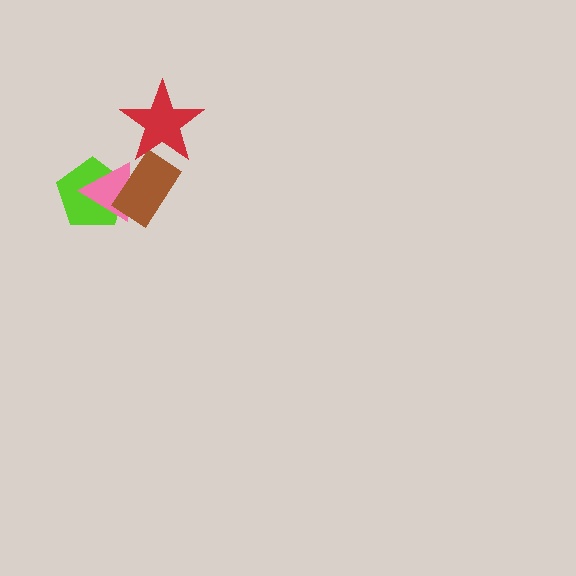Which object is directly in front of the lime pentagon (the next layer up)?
The pink triangle is directly in front of the lime pentagon.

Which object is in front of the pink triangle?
The brown rectangle is in front of the pink triangle.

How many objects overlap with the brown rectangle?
3 objects overlap with the brown rectangle.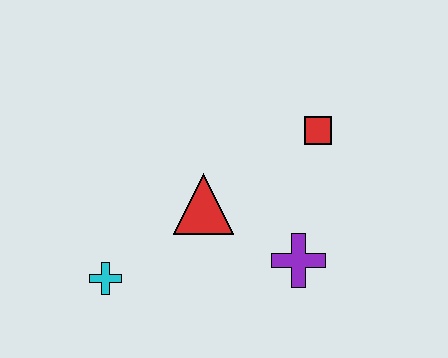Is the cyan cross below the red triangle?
Yes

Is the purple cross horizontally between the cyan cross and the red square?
Yes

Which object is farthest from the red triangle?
The red square is farthest from the red triangle.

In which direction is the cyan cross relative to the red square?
The cyan cross is to the left of the red square.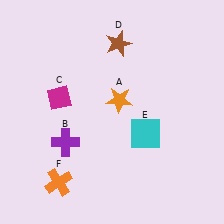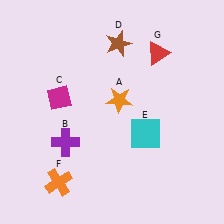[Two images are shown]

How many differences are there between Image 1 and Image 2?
There is 1 difference between the two images.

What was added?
A red triangle (G) was added in Image 2.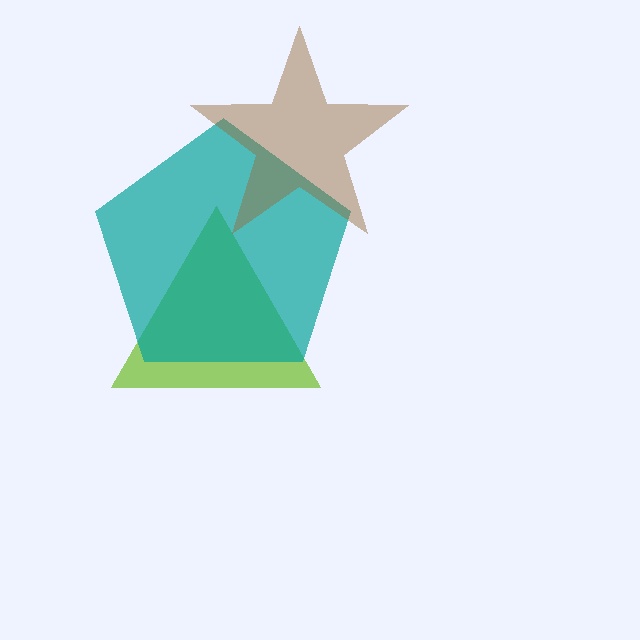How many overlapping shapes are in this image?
There are 3 overlapping shapes in the image.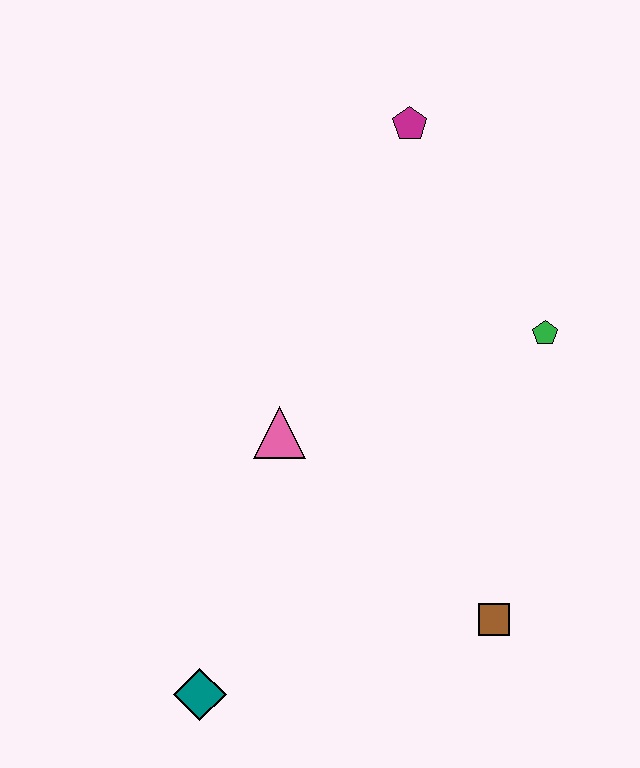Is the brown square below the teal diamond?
No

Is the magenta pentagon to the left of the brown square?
Yes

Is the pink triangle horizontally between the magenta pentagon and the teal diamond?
Yes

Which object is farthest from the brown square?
The magenta pentagon is farthest from the brown square.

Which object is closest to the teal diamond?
The pink triangle is closest to the teal diamond.